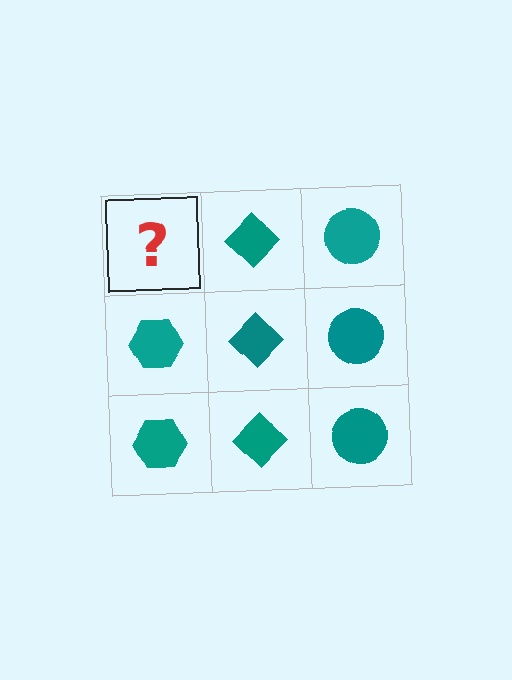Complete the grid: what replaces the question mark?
The question mark should be replaced with a teal hexagon.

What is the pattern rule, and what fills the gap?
The rule is that each column has a consistent shape. The gap should be filled with a teal hexagon.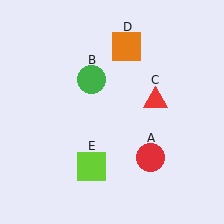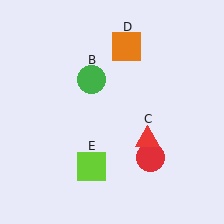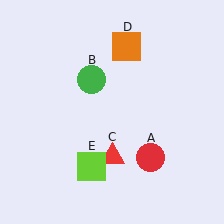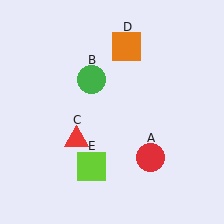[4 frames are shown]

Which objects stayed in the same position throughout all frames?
Red circle (object A) and green circle (object B) and orange square (object D) and lime square (object E) remained stationary.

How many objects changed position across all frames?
1 object changed position: red triangle (object C).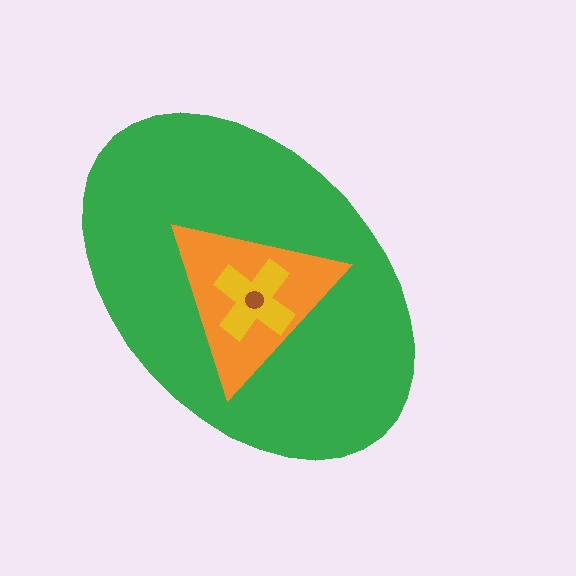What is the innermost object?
The brown circle.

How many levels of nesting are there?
4.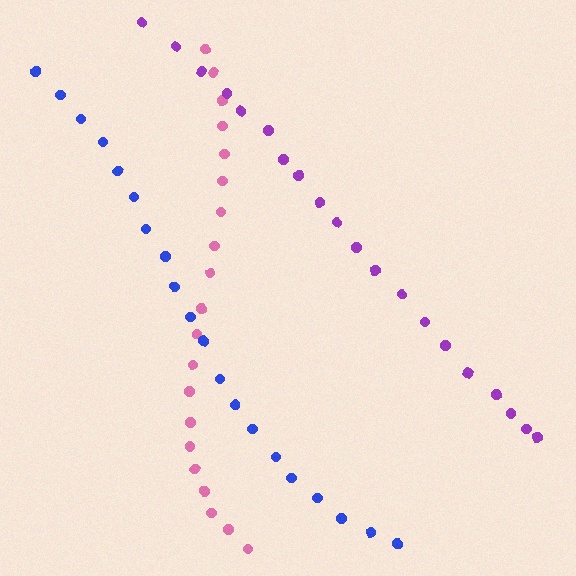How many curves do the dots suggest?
There are 3 distinct paths.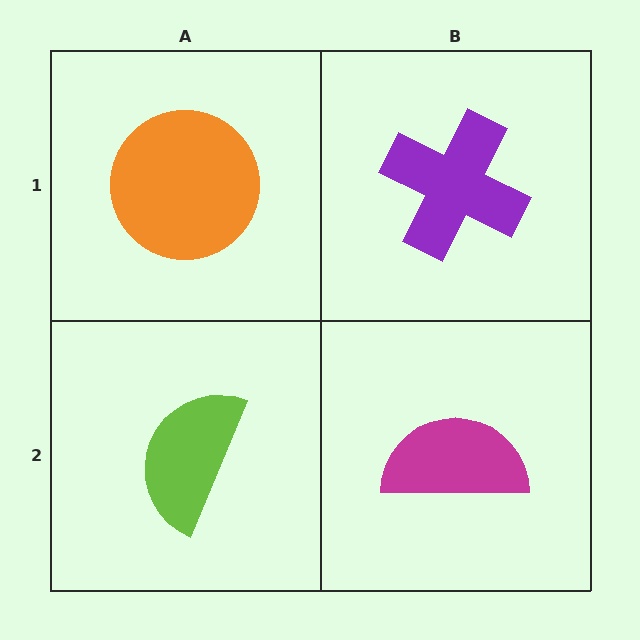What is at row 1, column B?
A purple cross.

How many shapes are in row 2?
2 shapes.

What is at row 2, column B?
A magenta semicircle.